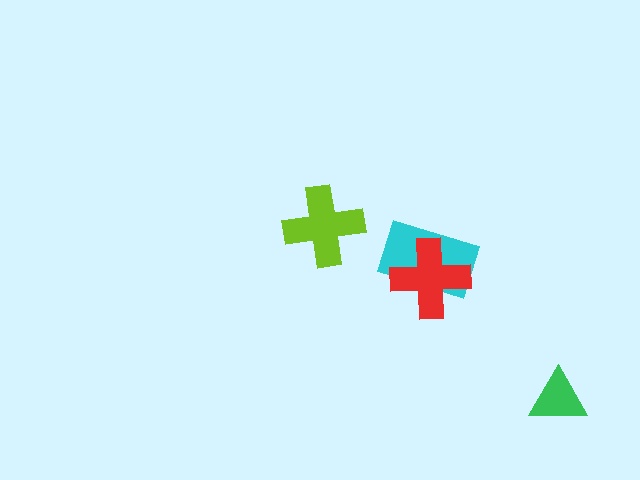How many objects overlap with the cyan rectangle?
1 object overlaps with the cyan rectangle.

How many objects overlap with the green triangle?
0 objects overlap with the green triangle.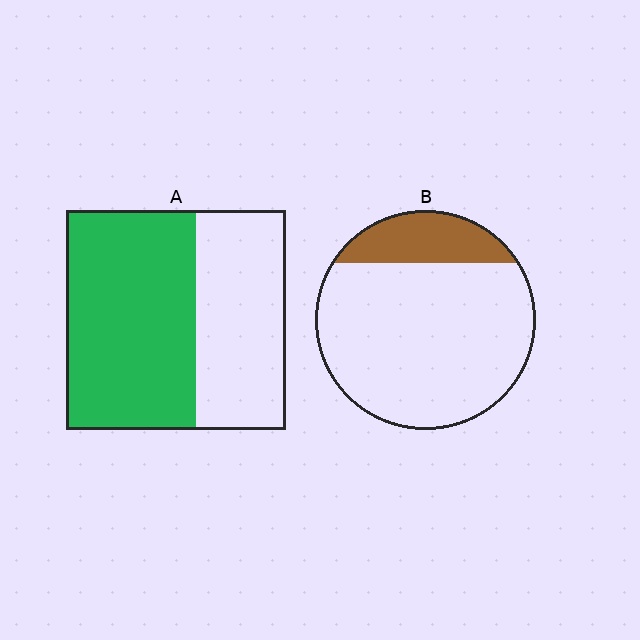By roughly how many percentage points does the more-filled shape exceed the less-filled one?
By roughly 40 percentage points (A over B).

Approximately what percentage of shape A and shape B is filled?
A is approximately 60% and B is approximately 20%.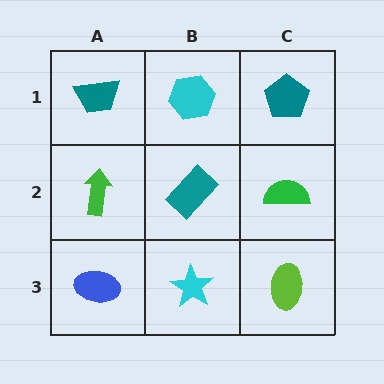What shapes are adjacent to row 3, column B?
A teal rectangle (row 2, column B), a blue ellipse (row 3, column A), a lime ellipse (row 3, column C).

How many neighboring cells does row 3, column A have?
2.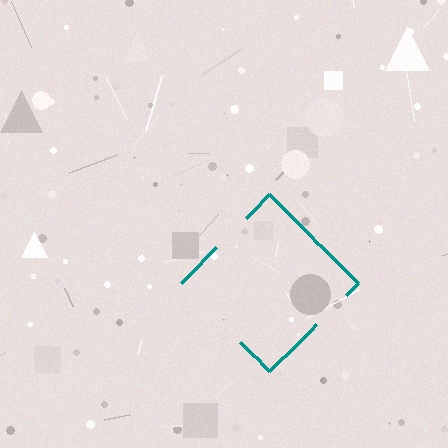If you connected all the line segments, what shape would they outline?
They would outline a diamond.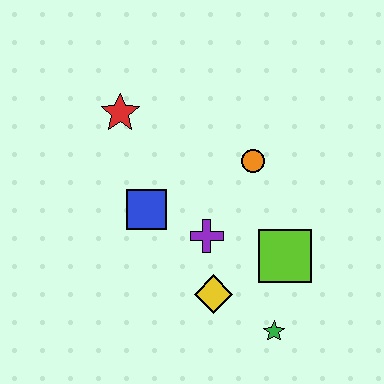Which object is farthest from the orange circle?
The green star is farthest from the orange circle.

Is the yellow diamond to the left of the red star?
No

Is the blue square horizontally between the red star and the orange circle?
Yes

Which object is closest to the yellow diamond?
The purple cross is closest to the yellow diamond.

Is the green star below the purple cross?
Yes